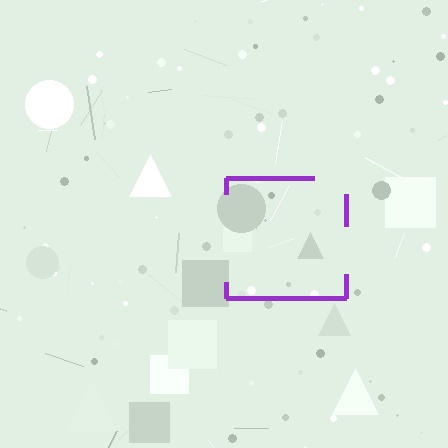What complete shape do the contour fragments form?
The contour fragments form a square.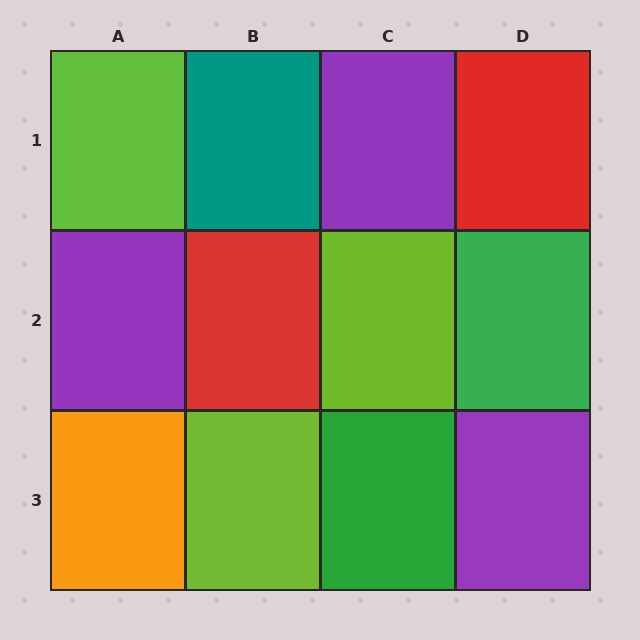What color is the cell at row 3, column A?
Orange.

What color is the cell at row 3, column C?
Green.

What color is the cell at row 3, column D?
Purple.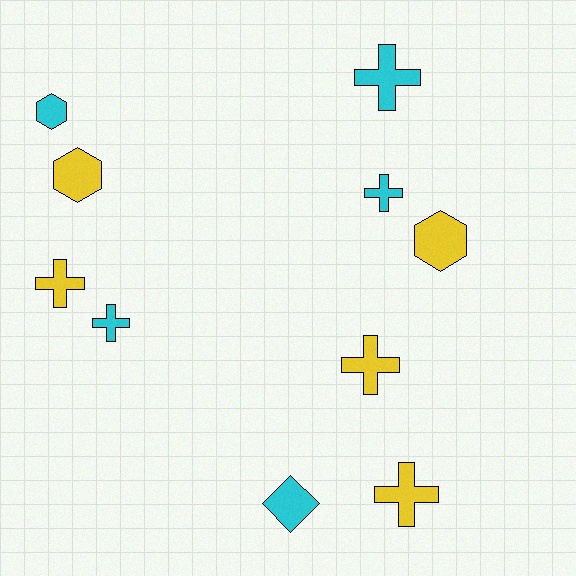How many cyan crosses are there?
There are 3 cyan crosses.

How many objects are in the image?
There are 10 objects.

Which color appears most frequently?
Yellow, with 5 objects.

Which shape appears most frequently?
Cross, with 6 objects.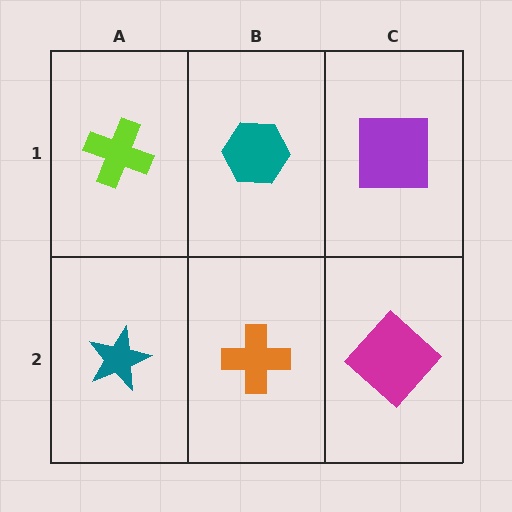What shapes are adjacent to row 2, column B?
A teal hexagon (row 1, column B), a teal star (row 2, column A), a magenta diamond (row 2, column C).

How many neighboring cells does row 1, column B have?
3.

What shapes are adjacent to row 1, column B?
An orange cross (row 2, column B), a lime cross (row 1, column A), a purple square (row 1, column C).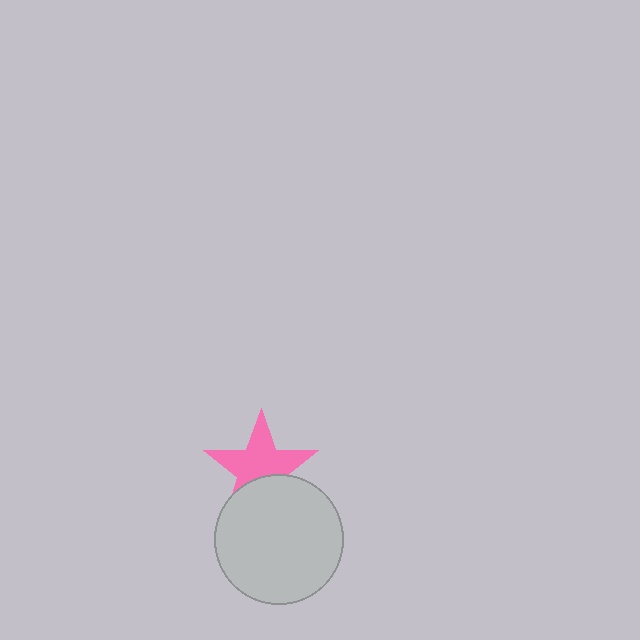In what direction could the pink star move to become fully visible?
The pink star could move up. That would shift it out from behind the light gray circle entirely.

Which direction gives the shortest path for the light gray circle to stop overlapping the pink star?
Moving down gives the shortest separation.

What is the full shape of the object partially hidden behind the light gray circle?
The partially hidden object is a pink star.